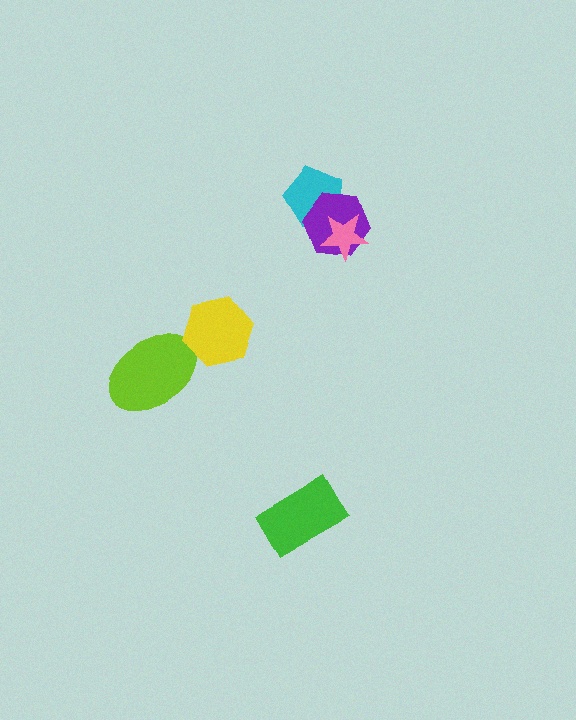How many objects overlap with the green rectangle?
0 objects overlap with the green rectangle.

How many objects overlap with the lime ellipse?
0 objects overlap with the lime ellipse.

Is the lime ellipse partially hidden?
No, no other shape covers it.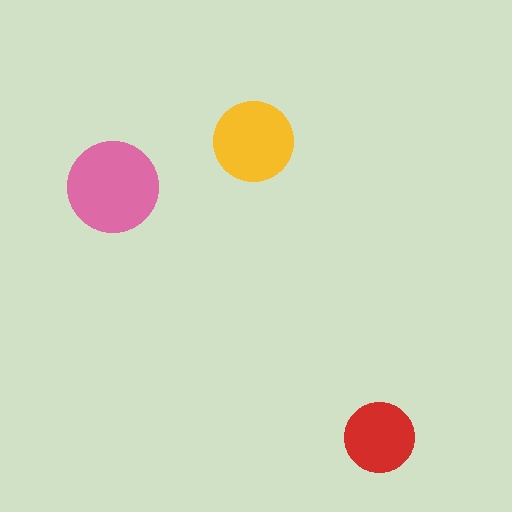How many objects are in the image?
There are 3 objects in the image.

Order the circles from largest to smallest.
the pink one, the yellow one, the red one.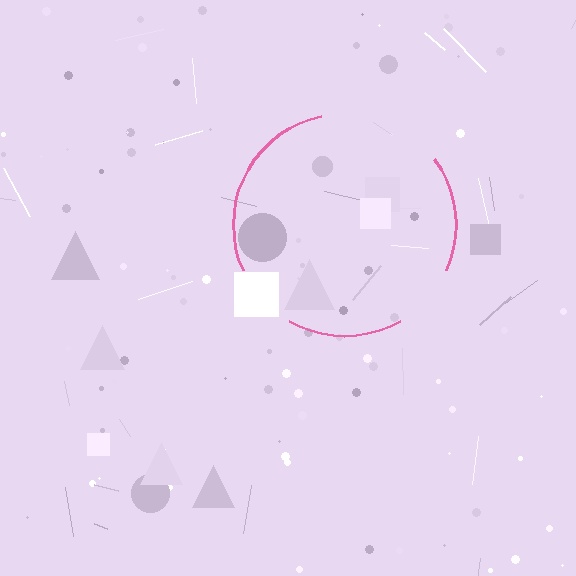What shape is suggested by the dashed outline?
The dashed outline suggests a circle.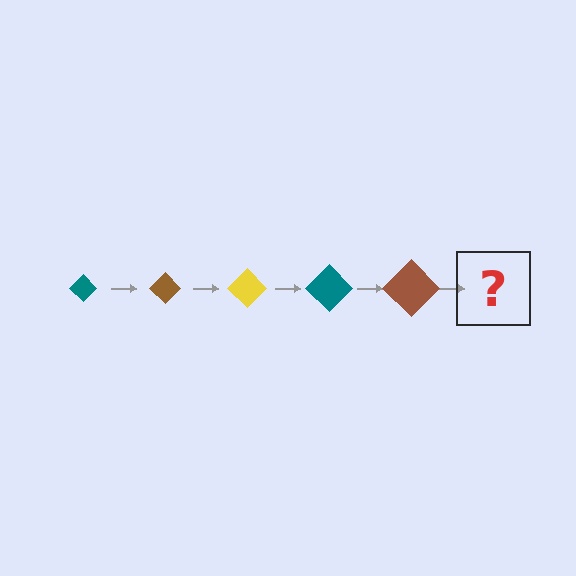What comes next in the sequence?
The next element should be a yellow diamond, larger than the previous one.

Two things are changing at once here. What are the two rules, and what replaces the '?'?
The two rules are that the diamond grows larger each step and the color cycles through teal, brown, and yellow. The '?' should be a yellow diamond, larger than the previous one.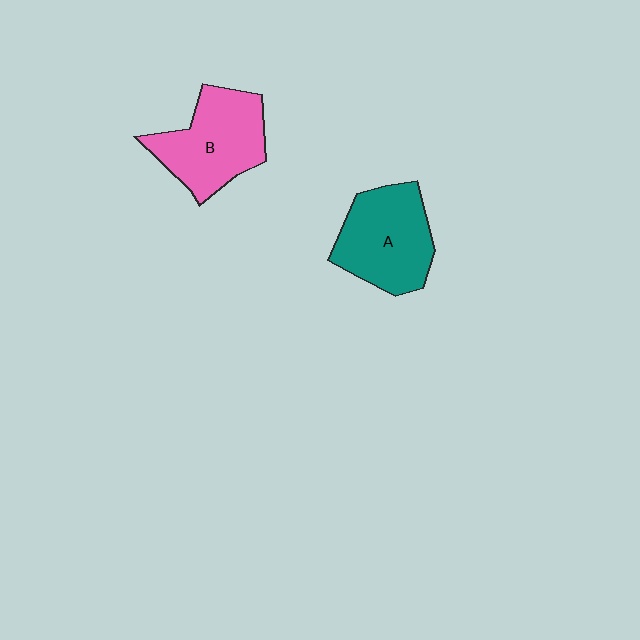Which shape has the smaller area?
Shape A (teal).